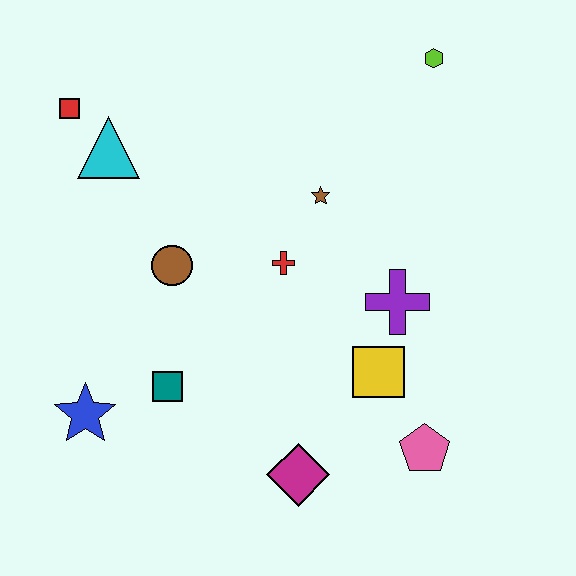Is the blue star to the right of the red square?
Yes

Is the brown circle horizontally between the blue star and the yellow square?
Yes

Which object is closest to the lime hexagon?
The brown star is closest to the lime hexagon.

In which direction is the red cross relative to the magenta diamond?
The red cross is above the magenta diamond.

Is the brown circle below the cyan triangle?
Yes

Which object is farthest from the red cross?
The red square is farthest from the red cross.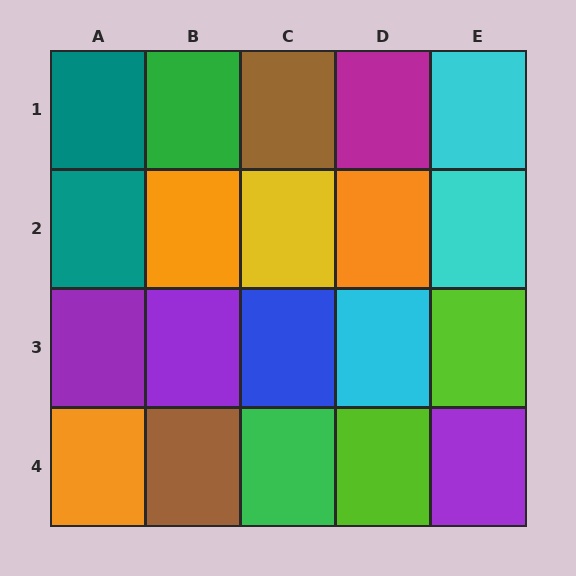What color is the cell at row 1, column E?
Cyan.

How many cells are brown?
2 cells are brown.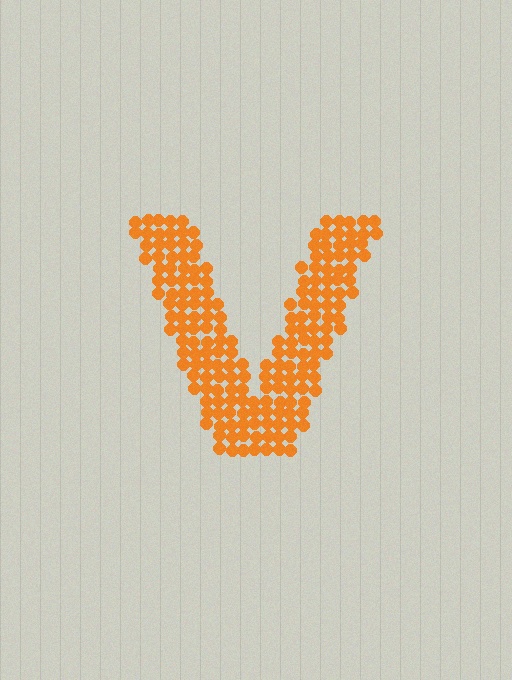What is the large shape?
The large shape is the letter V.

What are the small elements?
The small elements are circles.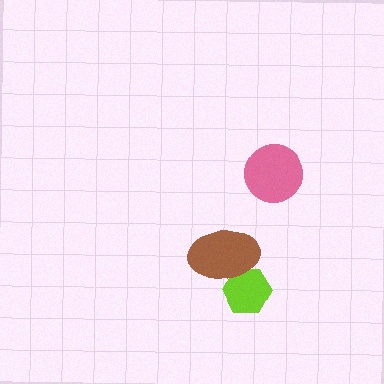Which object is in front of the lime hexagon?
The brown ellipse is in front of the lime hexagon.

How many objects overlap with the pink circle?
0 objects overlap with the pink circle.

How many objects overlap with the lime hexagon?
1 object overlaps with the lime hexagon.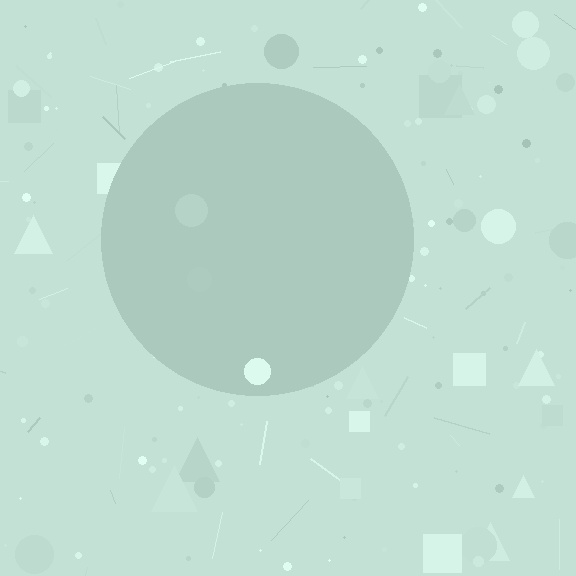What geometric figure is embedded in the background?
A circle is embedded in the background.